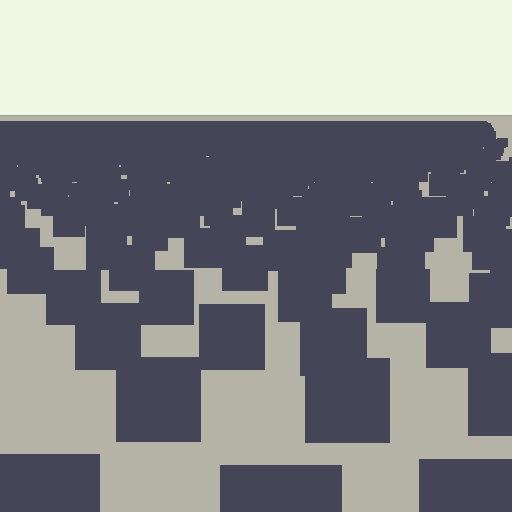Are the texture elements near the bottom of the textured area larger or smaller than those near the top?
Larger. Near the bottom, elements are closer to the viewer and appear at a bigger on-screen size.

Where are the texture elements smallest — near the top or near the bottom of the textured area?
Near the top.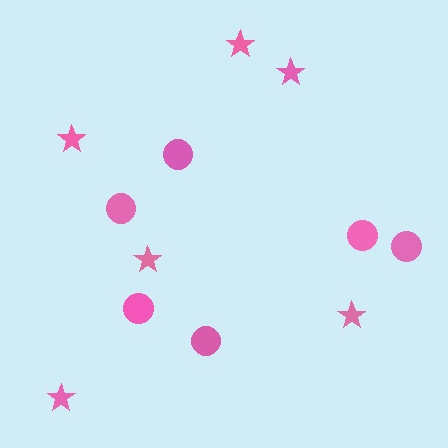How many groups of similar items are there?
There are 2 groups: one group of circles (6) and one group of stars (6).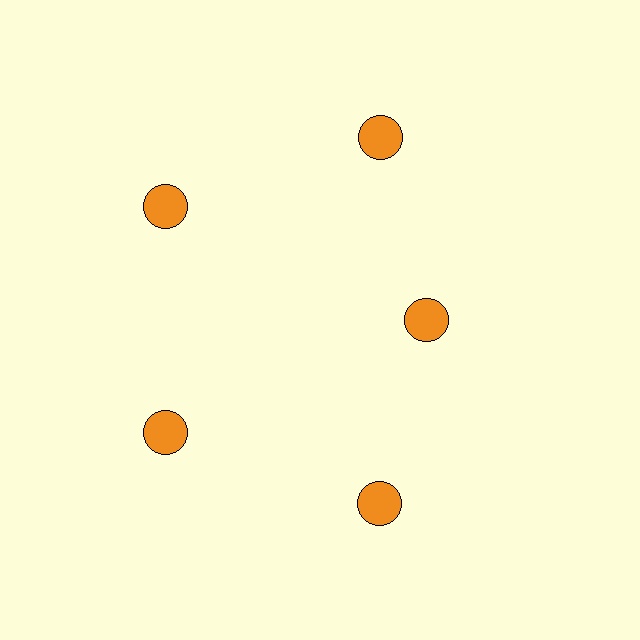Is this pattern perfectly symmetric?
No. The 5 orange circles are arranged in a ring, but one element near the 3 o'clock position is pulled inward toward the center, breaking the 5-fold rotational symmetry.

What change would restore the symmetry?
The symmetry would be restored by moving it outward, back onto the ring so that all 5 circles sit at equal angles and equal distance from the center.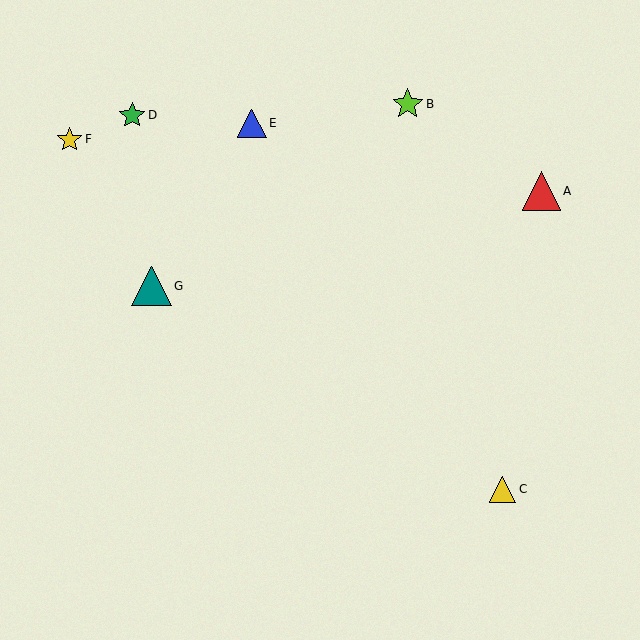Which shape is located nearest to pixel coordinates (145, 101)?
The green star (labeled D) at (132, 115) is nearest to that location.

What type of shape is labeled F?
Shape F is a yellow star.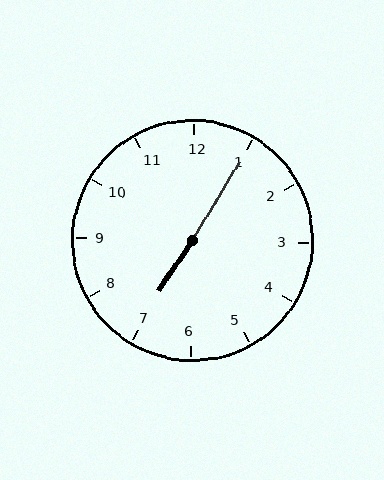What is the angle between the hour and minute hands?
Approximately 178 degrees.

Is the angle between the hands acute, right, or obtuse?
It is obtuse.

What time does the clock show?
7:05.